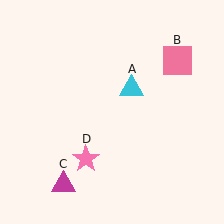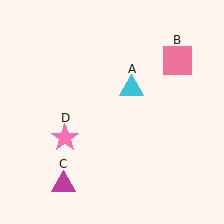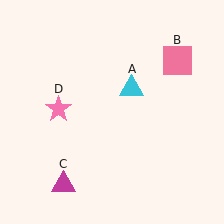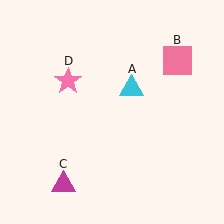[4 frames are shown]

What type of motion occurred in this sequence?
The pink star (object D) rotated clockwise around the center of the scene.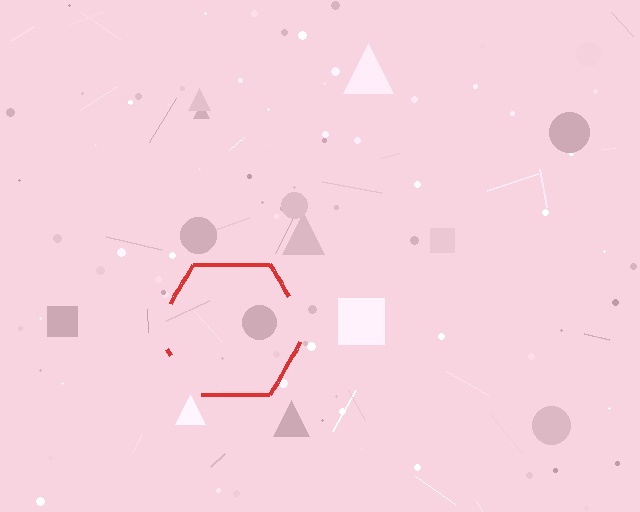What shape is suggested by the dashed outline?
The dashed outline suggests a hexagon.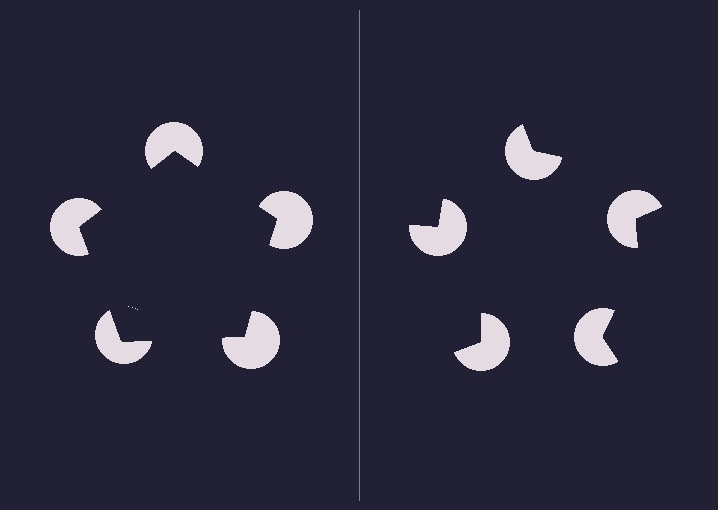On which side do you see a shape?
An illusory pentagon appears on the left side. On the right side the wedge cuts are rotated, so no coherent shape forms.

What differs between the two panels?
The pac-man discs are positioned identically on both sides; only the wedge orientations differ. On the left they align to a pentagon; on the right they are misaligned.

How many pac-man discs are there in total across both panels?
10 — 5 on each side.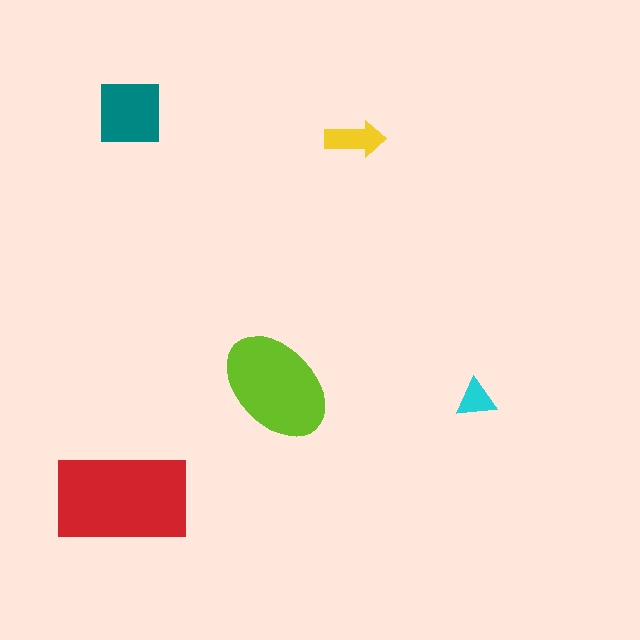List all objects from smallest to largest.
The cyan triangle, the yellow arrow, the teal square, the lime ellipse, the red rectangle.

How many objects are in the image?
There are 5 objects in the image.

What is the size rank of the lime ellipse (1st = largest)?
2nd.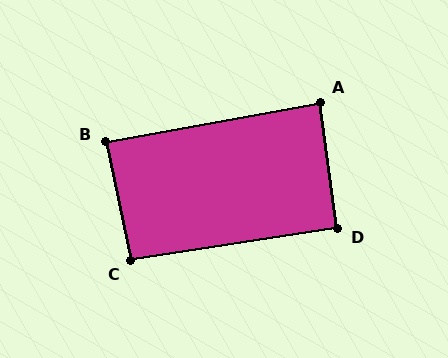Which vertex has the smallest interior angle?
A, at approximately 87 degrees.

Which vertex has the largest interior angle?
C, at approximately 93 degrees.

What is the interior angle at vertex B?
Approximately 89 degrees (approximately right).